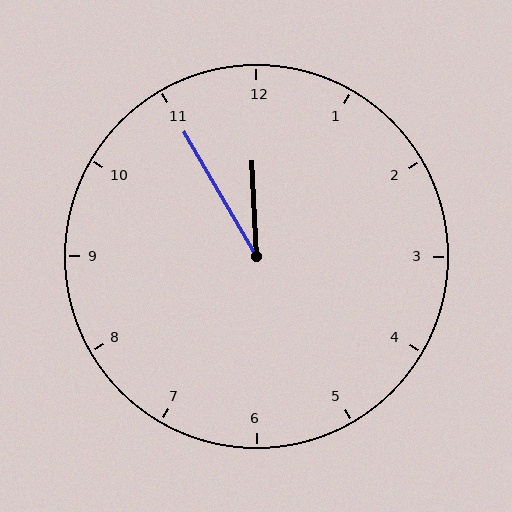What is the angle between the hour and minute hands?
Approximately 28 degrees.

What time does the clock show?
11:55.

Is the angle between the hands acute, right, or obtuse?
It is acute.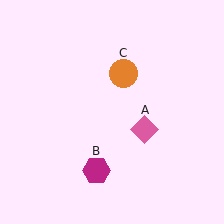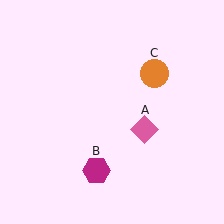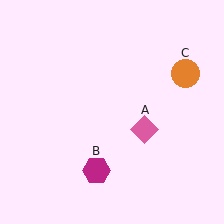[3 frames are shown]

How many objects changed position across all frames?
1 object changed position: orange circle (object C).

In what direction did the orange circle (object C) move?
The orange circle (object C) moved right.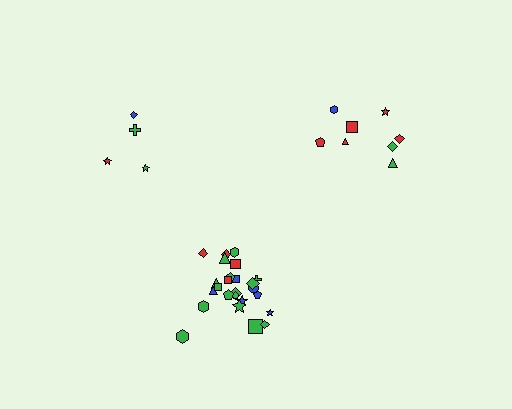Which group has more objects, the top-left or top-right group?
The top-right group.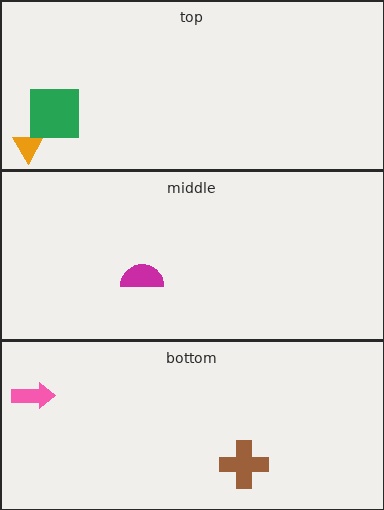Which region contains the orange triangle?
The top region.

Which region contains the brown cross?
The bottom region.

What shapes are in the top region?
The orange triangle, the green square.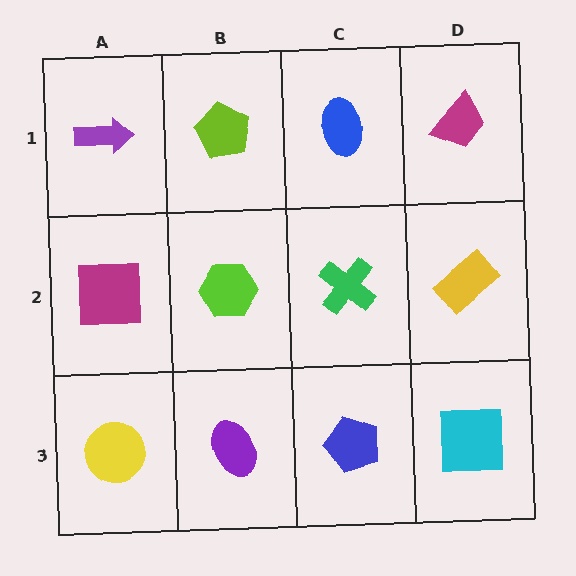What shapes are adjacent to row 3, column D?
A yellow rectangle (row 2, column D), a blue pentagon (row 3, column C).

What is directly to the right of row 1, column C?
A magenta trapezoid.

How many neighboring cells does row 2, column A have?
3.